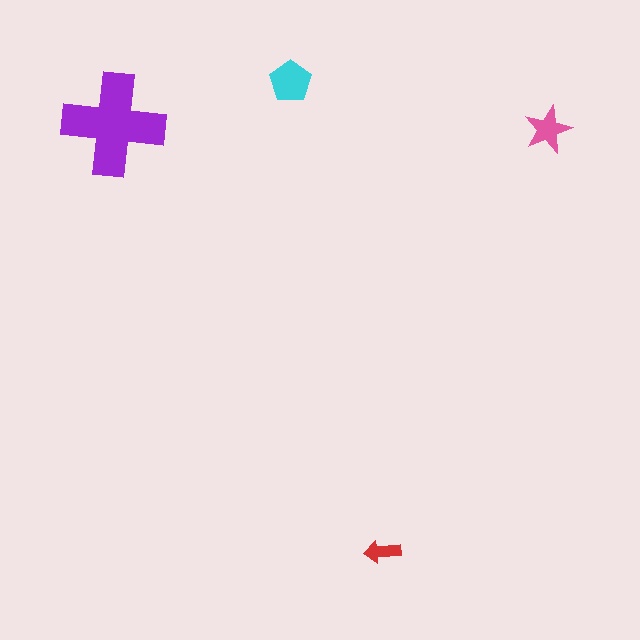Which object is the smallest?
The red arrow.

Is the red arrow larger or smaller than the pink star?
Smaller.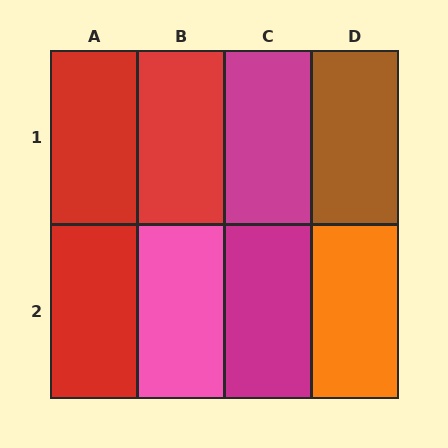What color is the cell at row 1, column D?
Brown.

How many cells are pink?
1 cell is pink.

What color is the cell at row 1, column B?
Red.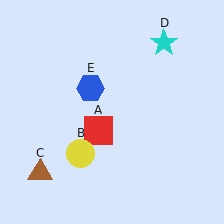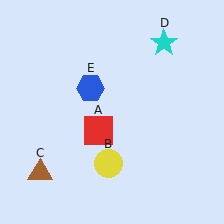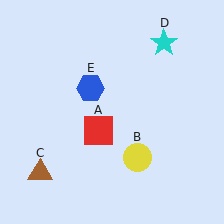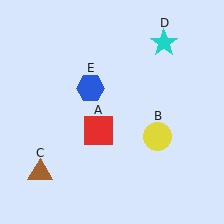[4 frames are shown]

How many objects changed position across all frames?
1 object changed position: yellow circle (object B).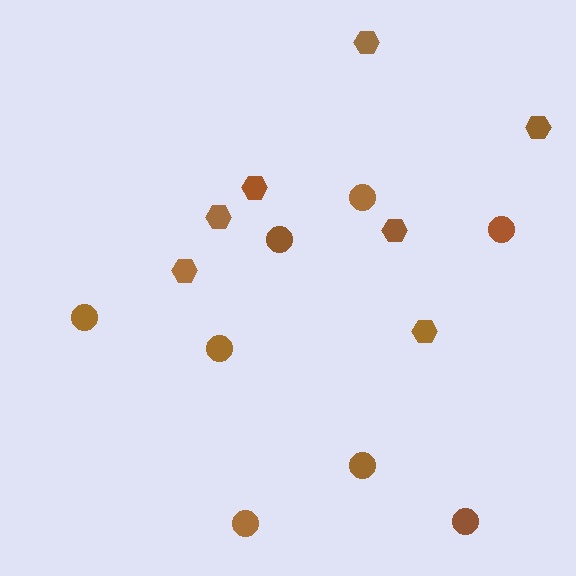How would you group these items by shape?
There are 2 groups: one group of circles (8) and one group of hexagons (7).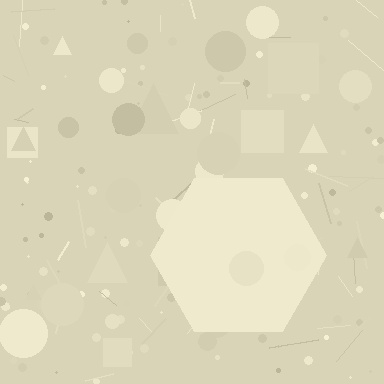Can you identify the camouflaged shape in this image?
The camouflaged shape is a hexagon.